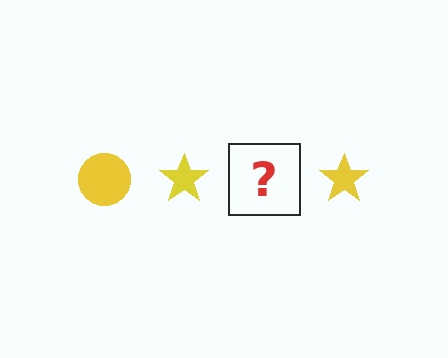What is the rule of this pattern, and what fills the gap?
The rule is that the pattern cycles through circle, star shapes in yellow. The gap should be filled with a yellow circle.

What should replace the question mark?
The question mark should be replaced with a yellow circle.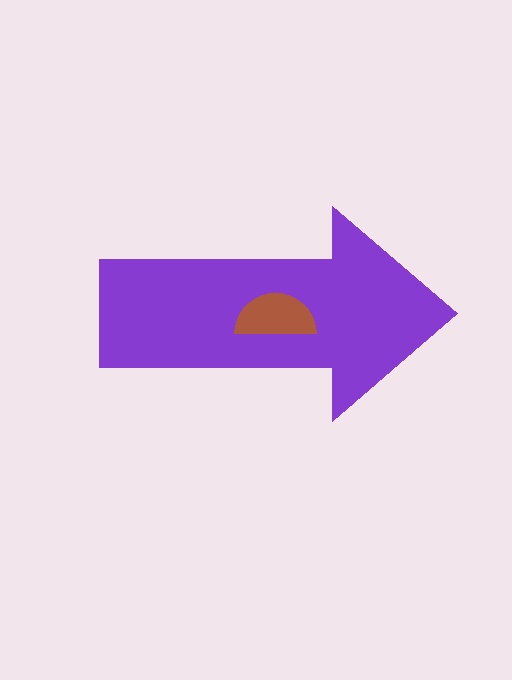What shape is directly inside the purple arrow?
The brown semicircle.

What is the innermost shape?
The brown semicircle.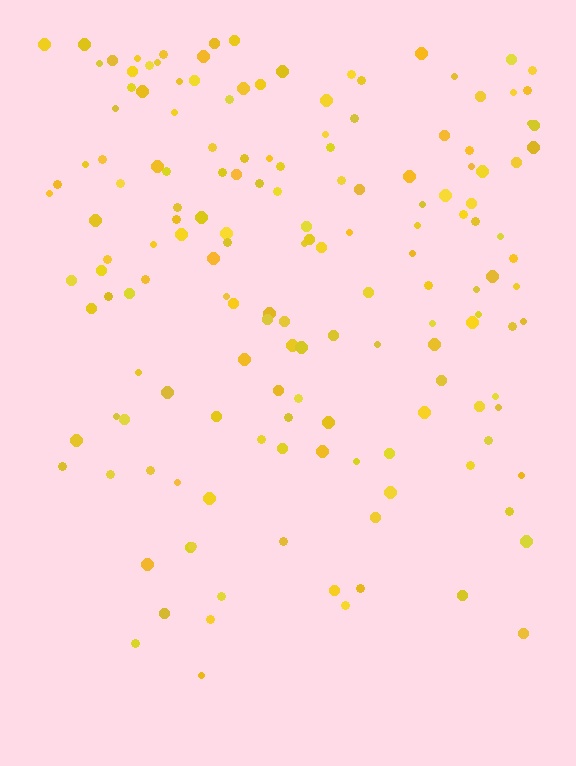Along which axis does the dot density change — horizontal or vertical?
Vertical.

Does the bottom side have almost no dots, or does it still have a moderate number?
Still a moderate number, just noticeably fewer than the top.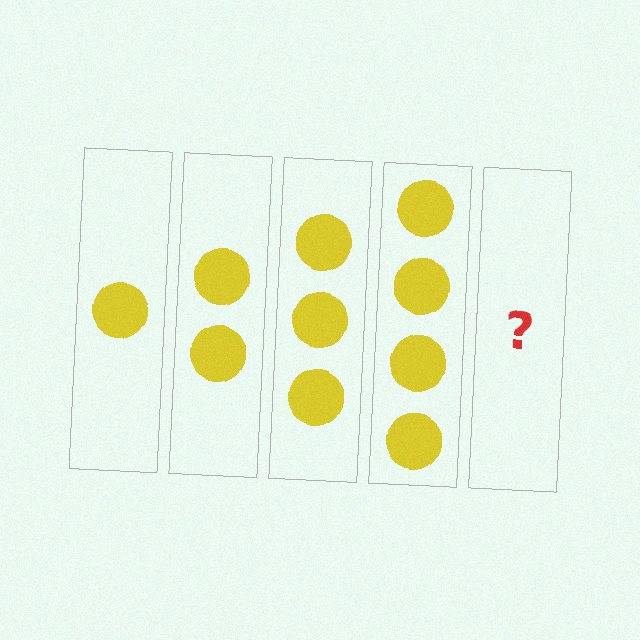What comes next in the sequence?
The next element should be 5 circles.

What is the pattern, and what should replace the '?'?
The pattern is that each step adds one more circle. The '?' should be 5 circles.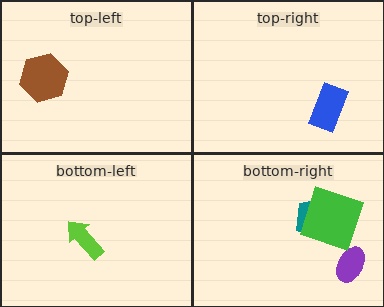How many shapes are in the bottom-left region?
1.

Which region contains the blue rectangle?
The top-right region.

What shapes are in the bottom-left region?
The lime arrow.